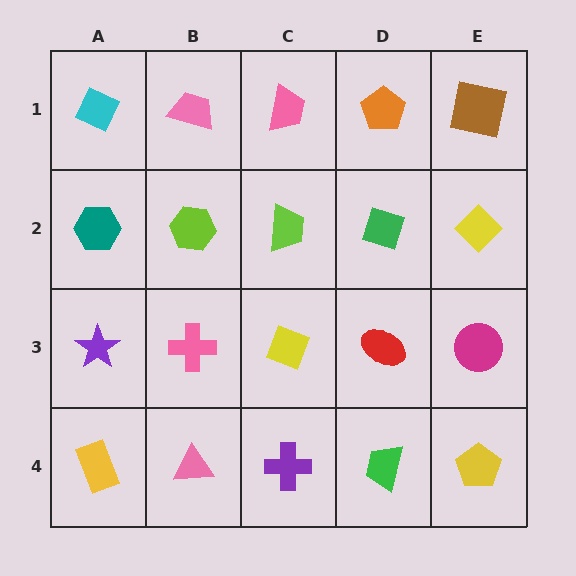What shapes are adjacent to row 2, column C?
A pink trapezoid (row 1, column C), a yellow diamond (row 3, column C), a lime hexagon (row 2, column B), a green diamond (row 2, column D).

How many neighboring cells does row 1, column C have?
3.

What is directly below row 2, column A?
A purple star.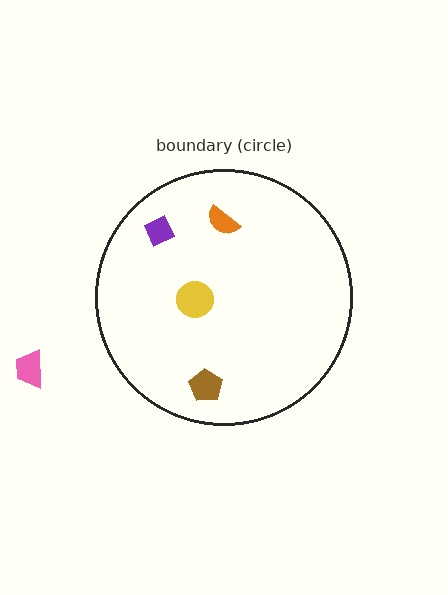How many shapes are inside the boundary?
4 inside, 1 outside.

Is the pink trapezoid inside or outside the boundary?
Outside.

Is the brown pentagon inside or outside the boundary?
Inside.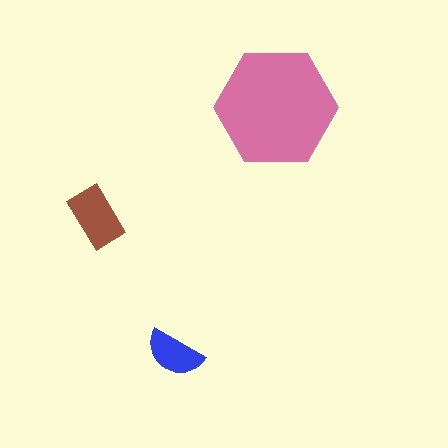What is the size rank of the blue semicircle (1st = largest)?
3rd.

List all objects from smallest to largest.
The blue semicircle, the brown rectangle, the pink hexagon.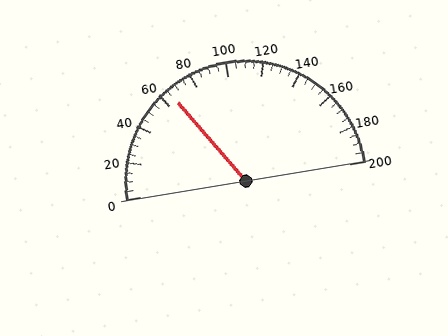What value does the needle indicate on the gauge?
The needle indicates approximately 65.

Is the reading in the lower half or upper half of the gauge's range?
The reading is in the lower half of the range (0 to 200).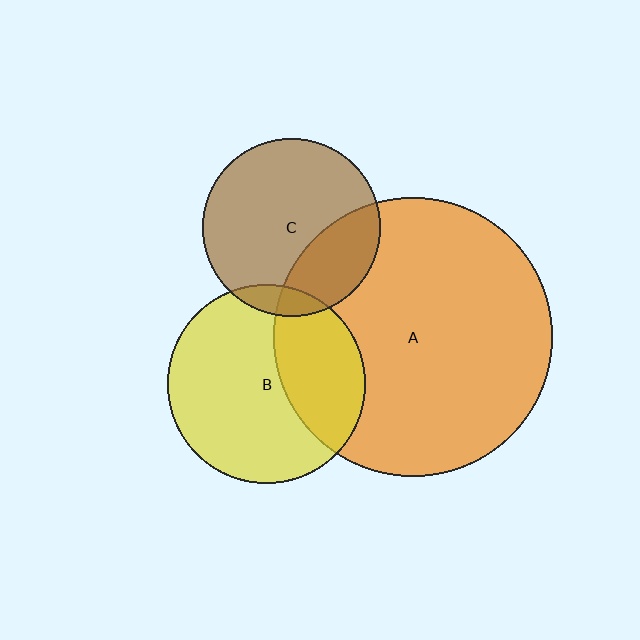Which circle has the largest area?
Circle A (orange).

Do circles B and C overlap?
Yes.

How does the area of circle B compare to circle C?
Approximately 1.2 times.